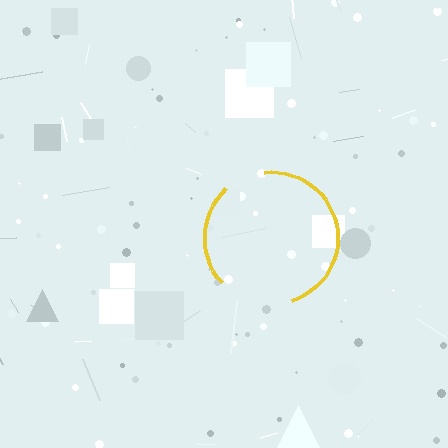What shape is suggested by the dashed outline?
The dashed outline suggests a circle.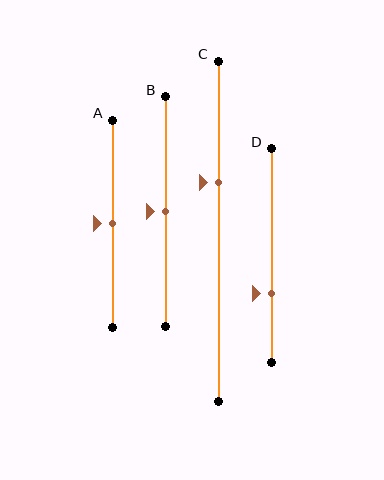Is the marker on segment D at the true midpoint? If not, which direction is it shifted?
No, the marker on segment D is shifted downward by about 18% of the segment length.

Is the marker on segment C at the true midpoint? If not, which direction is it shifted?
No, the marker on segment C is shifted upward by about 14% of the segment length.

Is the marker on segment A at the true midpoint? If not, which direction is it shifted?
Yes, the marker on segment A is at the true midpoint.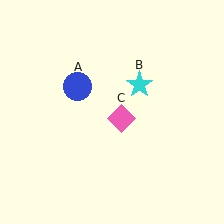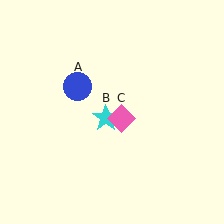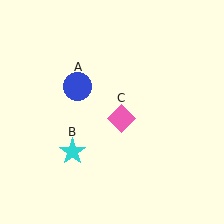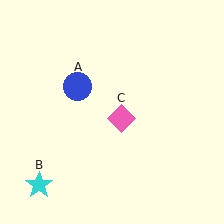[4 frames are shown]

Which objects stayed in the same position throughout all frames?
Blue circle (object A) and pink diamond (object C) remained stationary.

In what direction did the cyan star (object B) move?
The cyan star (object B) moved down and to the left.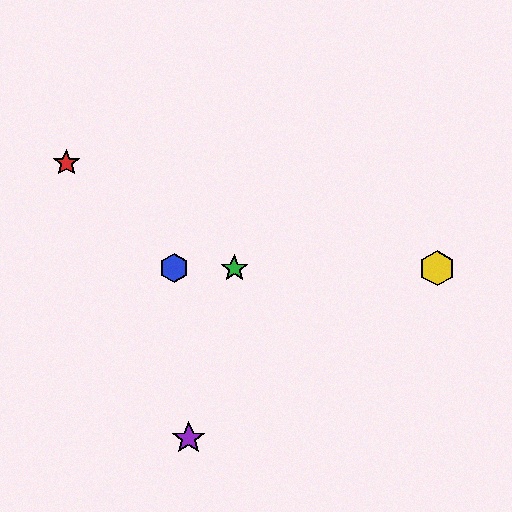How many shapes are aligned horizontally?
3 shapes (the blue hexagon, the green star, the yellow hexagon) are aligned horizontally.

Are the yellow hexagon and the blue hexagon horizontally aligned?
Yes, both are at y≈268.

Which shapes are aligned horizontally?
The blue hexagon, the green star, the yellow hexagon are aligned horizontally.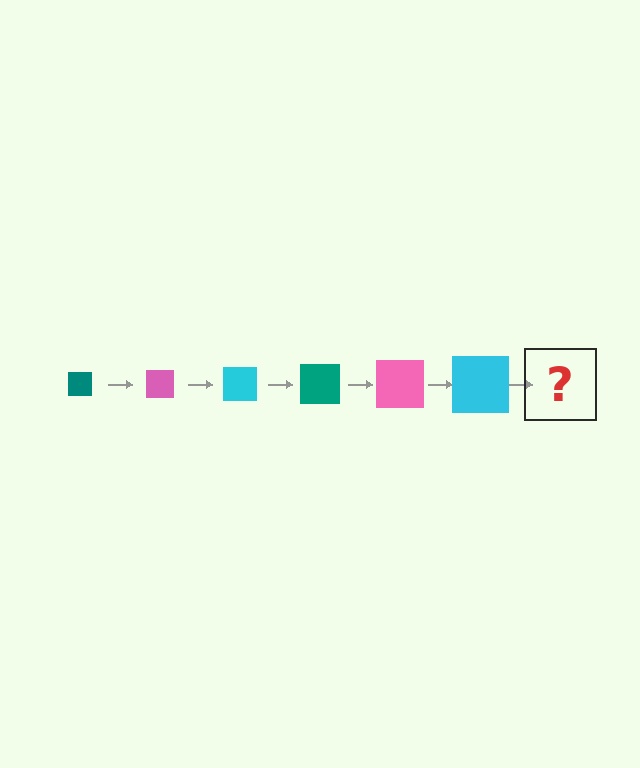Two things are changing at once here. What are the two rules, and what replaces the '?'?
The two rules are that the square grows larger each step and the color cycles through teal, pink, and cyan. The '?' should be a teal square, larger than the previous one.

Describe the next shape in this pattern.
It should be a teal square, larger than the previous one.